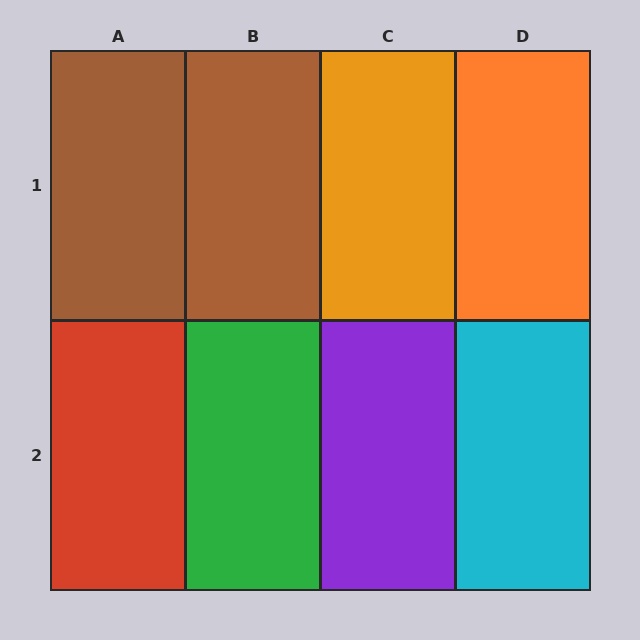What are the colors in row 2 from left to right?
Red, green, purple, cyan.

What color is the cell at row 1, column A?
Brown.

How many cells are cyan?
1 cell is cyan.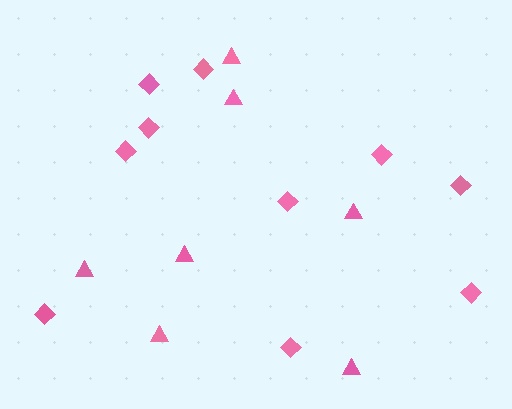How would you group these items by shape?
There are 2 groups: one group of diamonds (10) and one group of triangles (7).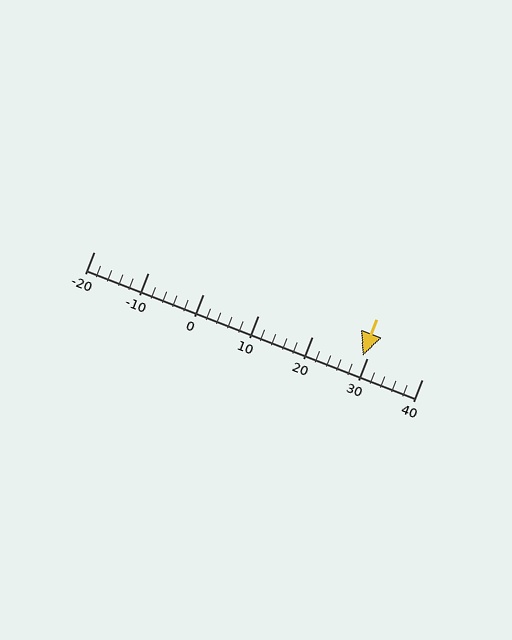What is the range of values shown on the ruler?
The ruler shows values from -20 to 40.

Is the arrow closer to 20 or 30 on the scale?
The arrow is closer to 30.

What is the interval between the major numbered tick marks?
The major tick marks are spaced 10 units apart.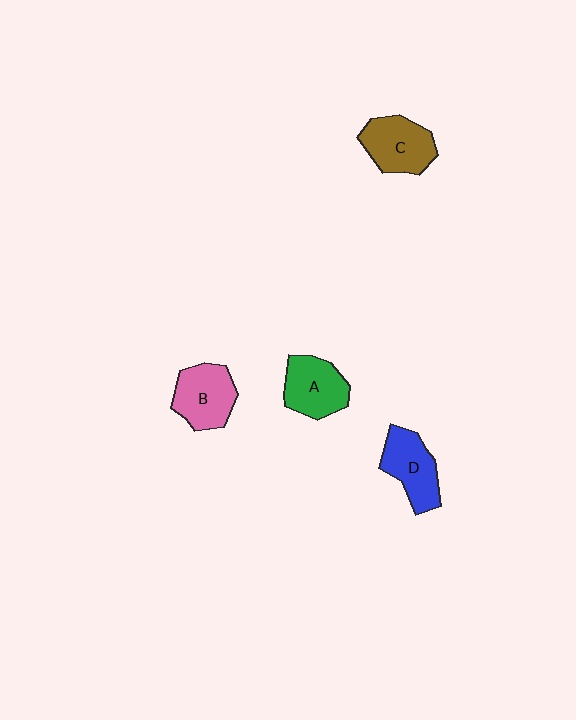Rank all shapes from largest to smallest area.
From largest to smallest: C (brown), B (pink), D (blue), A (green).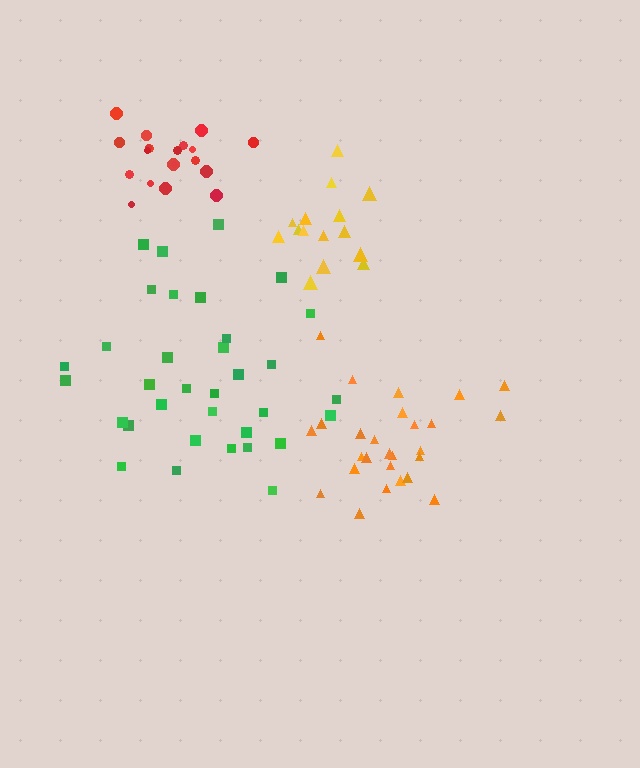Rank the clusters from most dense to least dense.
red, orange, yellow, green.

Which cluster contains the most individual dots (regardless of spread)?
Green (34).